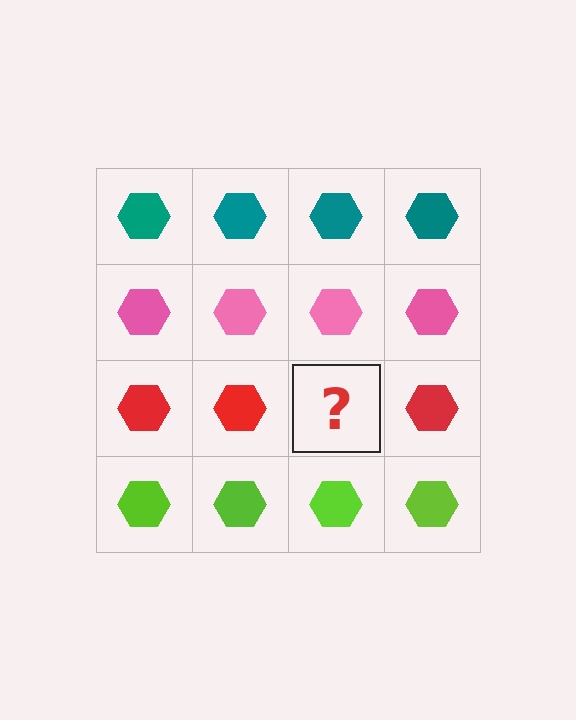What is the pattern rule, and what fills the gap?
The rule is that each row has a consistent color. The gap should be filled with a red hexagon.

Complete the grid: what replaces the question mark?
The question mark should be replaced with a red hexagon.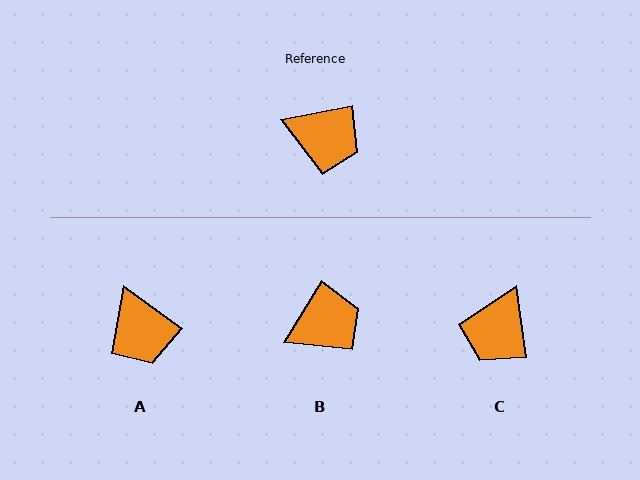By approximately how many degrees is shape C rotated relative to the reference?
Approximately 93 degrees clockwise.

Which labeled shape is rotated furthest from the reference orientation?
C, about 93 degrees away.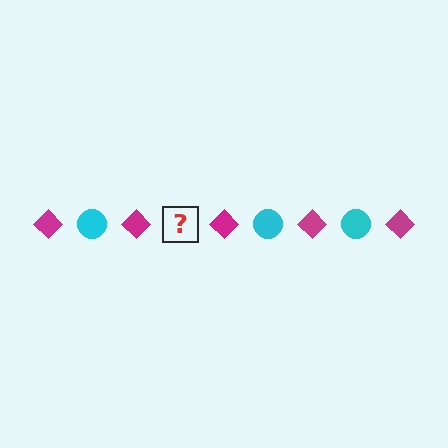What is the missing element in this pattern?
The missing element is a cyan circle.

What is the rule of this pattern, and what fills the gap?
The rule is that the pattern alternates between magenta diamond and cyan circle. The gap should be filled with a cyan circle.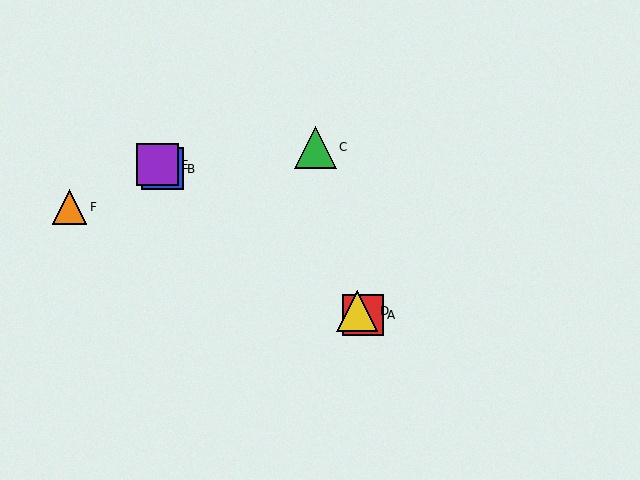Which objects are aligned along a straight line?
Objects A, B, D, E are aligned along a straight line.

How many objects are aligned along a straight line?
4 objects (A, B, D, E) are aligned along a straight line.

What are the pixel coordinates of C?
Object C is at (315, 147).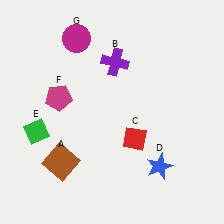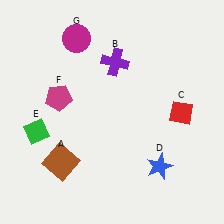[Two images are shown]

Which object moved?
The red diamond (C) moved right.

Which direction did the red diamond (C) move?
The red diamond (C) moved right.